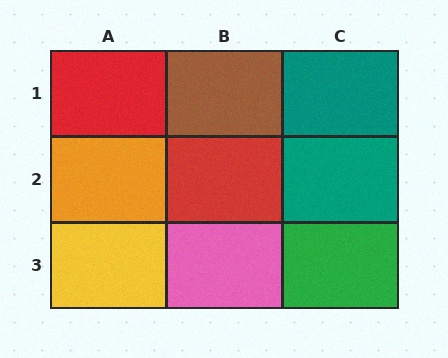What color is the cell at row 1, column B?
Brown.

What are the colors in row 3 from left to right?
Yellow, pink, green.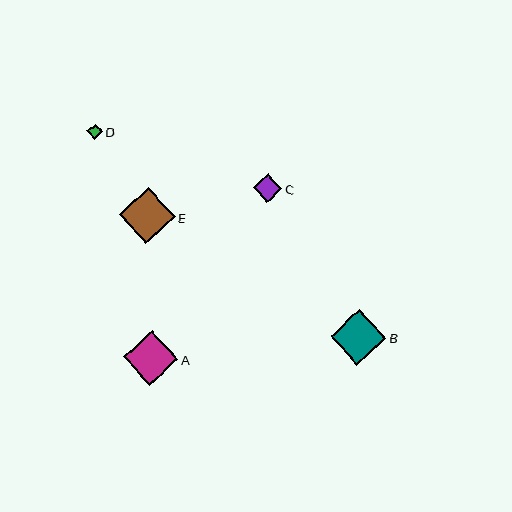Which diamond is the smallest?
Diamond D is the smallest with a size of approximately 16 pixels.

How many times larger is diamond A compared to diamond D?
Diamond A is approximately 3.4 times the size of diamond D.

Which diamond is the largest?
Diamond B is the largest with a size of approximately 55 pixels.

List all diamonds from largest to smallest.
From largest to smallest: B, E, A, C, D.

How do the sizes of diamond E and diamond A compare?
Diamond E and diamond A are approximately the same size.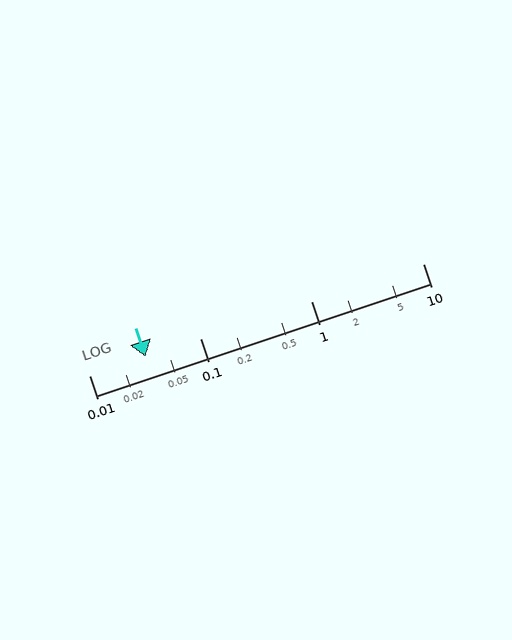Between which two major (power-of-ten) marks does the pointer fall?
The pointer is between 0.01 and 0.1.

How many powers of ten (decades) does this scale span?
The scale spans 3 decades, from 0.01 to 10.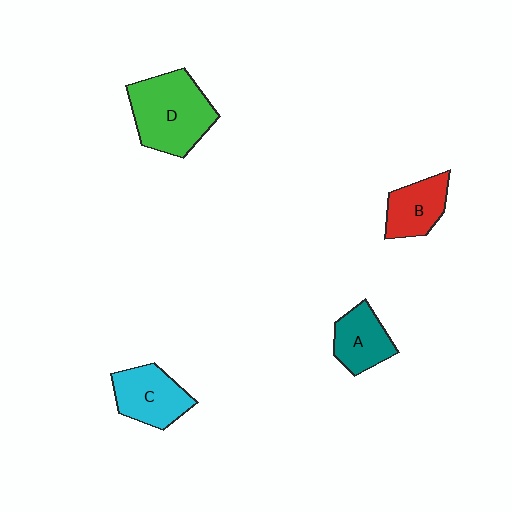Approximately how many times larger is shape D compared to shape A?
Approximately 1.8 times.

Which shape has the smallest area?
Shape B (red).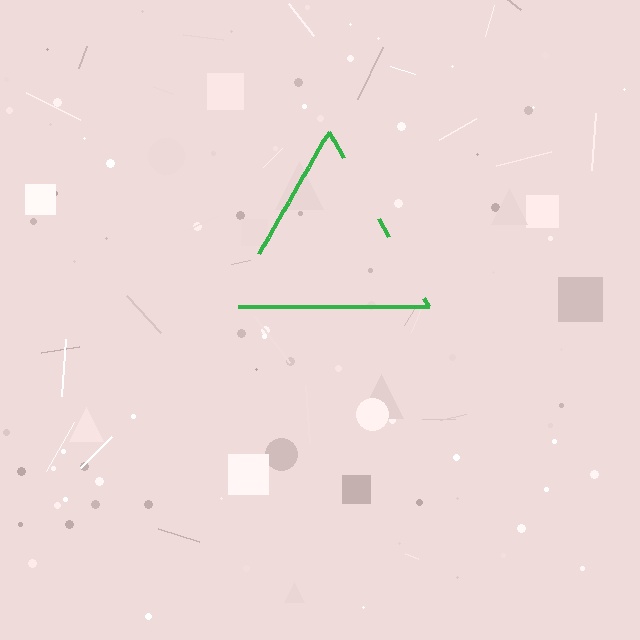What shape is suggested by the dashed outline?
The dashed outline suggests a triangle.